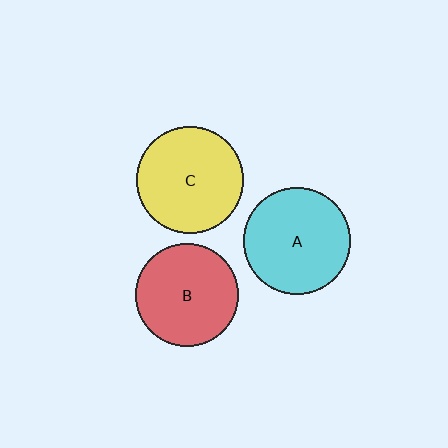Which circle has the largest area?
Circle C (yellow).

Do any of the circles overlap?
No, none of the circles overlap.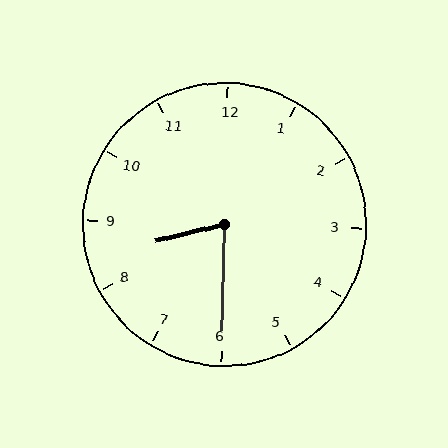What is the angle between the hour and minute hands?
Approximately 75 degrees.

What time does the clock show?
8:30.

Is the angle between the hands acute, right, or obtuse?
It is acute.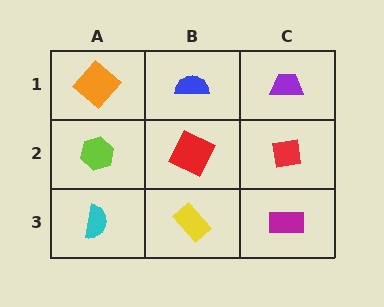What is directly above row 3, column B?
A red square.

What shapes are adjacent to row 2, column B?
A blue semicircle (row 1, column B), a yellow rectangle (row 3, column B), a lime hexagon (row 2, column A), a red square (row 2, column C).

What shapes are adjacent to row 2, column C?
A purple trapezoid (row 1, column C), a magenta rectangle (row 3, column C), a red square (row 2, column B).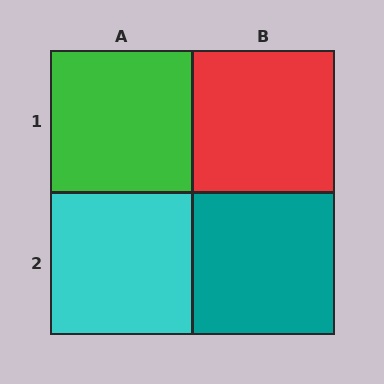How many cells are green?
1 cell is green.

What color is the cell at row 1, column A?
Green.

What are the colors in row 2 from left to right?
Cyan, teal.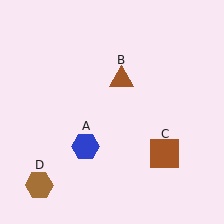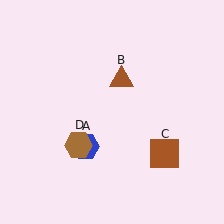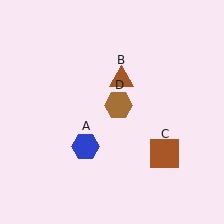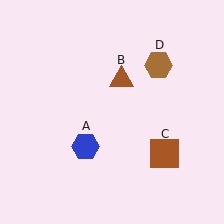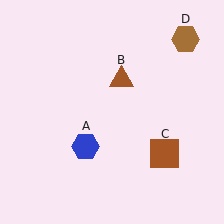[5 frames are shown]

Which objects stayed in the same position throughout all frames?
Blue hexagon (object A) and brown triangle (object B) and brown square (object C) remained stationary.